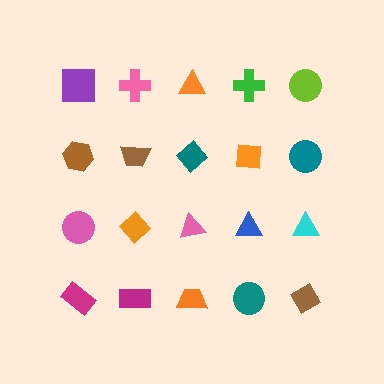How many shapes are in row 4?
5 shapes.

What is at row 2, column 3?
A teal diamond.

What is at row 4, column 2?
A magenta rectangle.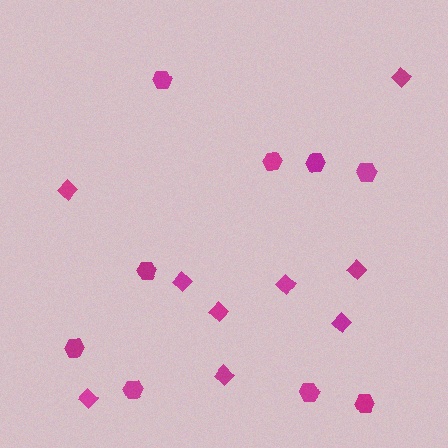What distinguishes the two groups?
There are 2 groups: one group of diamonds (9) and one group of hexagons (9).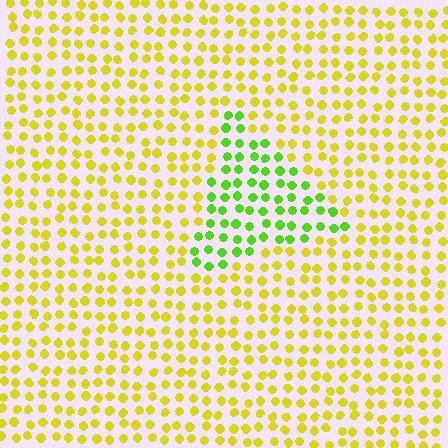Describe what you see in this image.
The image is filled with small yellow elements in a uniform arrangement. A triangle-shaped region is visible where the elements are tinted to a slightly different hue, forming a subtle color boundary.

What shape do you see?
I see a triangle.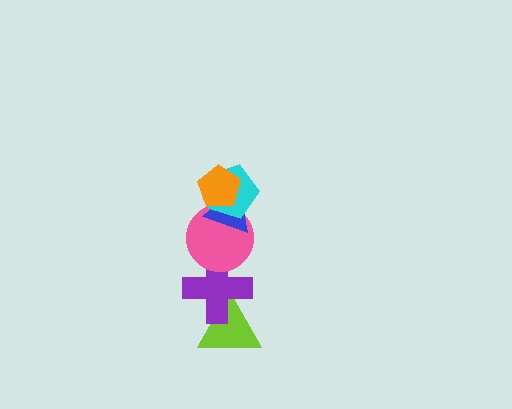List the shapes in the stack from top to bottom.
From top to bottom: the orange pentagon, the cyan pentagon, the blue triangle, the pink circle, the purple cross, the lime triangle.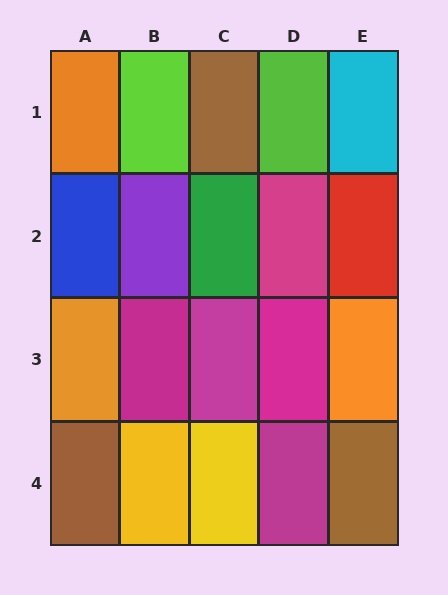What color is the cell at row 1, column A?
Orange.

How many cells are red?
1 cell is red.